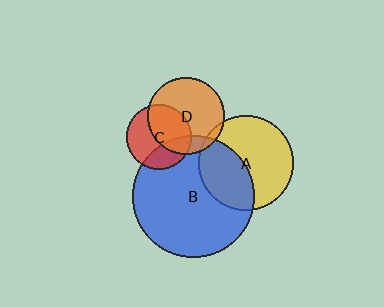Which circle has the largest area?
Circle B (blue).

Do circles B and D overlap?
Yes.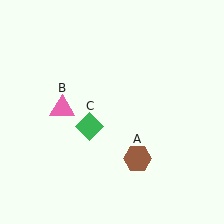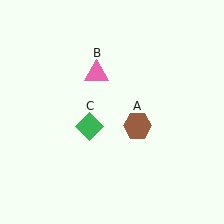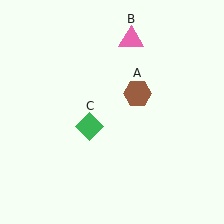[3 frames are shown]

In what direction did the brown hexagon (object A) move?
The brown hexagon (object A) moved up.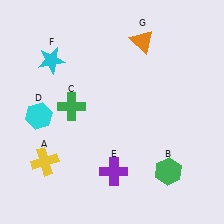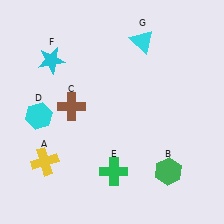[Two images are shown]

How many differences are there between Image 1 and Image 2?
There are 3 differences between the two images.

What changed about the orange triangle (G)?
In Image 1, G is orange. In Image 2, it changed to cyan.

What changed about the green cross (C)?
In Image 1, C is green. In Image 2, it changed to brown.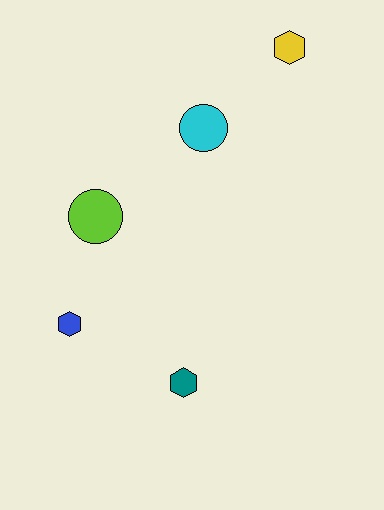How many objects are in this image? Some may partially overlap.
There are 5 objects.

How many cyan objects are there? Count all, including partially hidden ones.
There is 1 cyan object.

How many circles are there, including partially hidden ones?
There are 2 circles.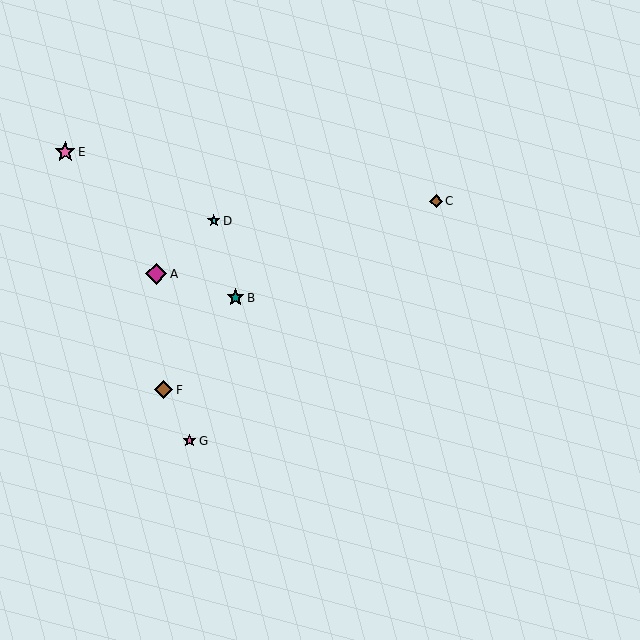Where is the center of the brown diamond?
The center of the brown diamond is at (164, 390).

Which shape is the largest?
The magenta diamond (labeled A) is the largest.